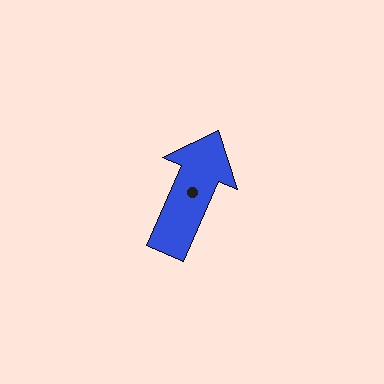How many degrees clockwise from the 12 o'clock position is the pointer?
Approximately 24 degrees.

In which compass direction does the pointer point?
Northeast.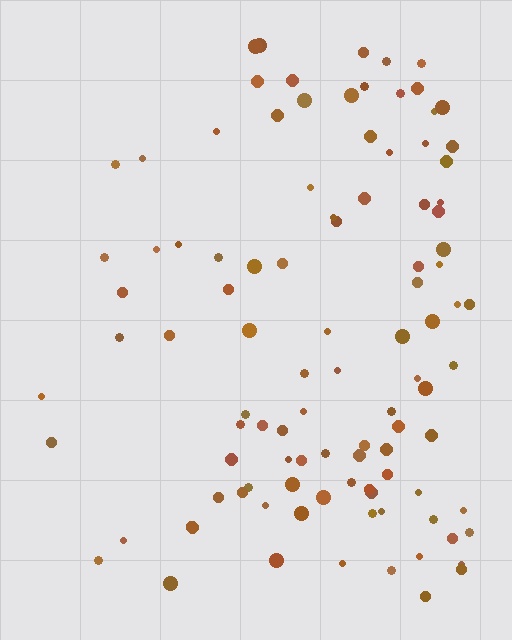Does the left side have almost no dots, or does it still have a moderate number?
Still a moderate number, just noticeably fewer than the right.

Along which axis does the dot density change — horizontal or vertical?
Horizontal.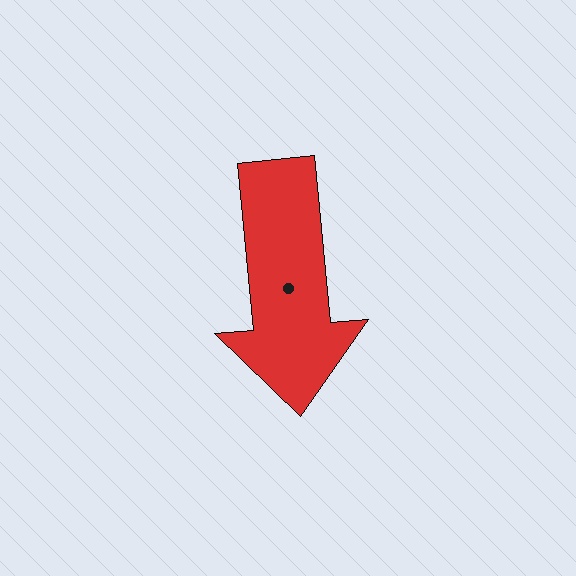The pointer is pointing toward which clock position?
Roughly 6 o'clock.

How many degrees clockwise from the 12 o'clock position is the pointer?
Approximately 174 degrees.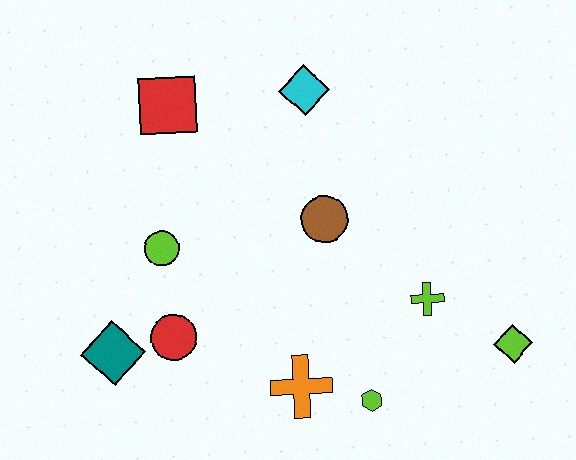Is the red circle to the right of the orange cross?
No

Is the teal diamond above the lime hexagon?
Yes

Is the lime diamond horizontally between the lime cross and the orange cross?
No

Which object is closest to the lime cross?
The lime diamond is closest to the lime cross.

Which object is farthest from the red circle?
The lime diamond is farthest from the red circle.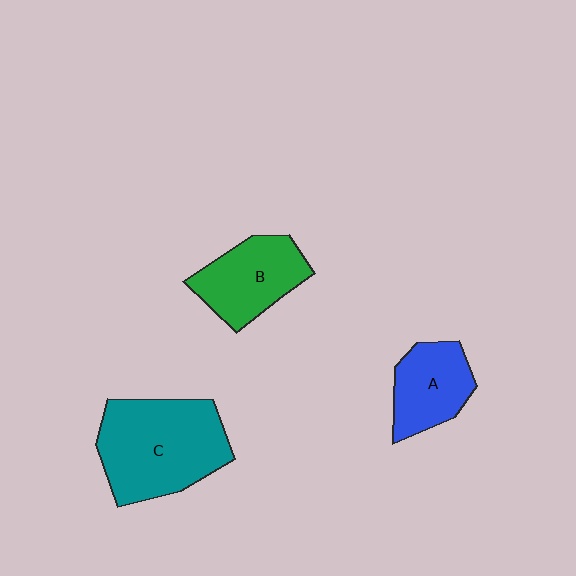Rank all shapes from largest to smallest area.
From largest to smallest: C (teal), B (green), A (blue).